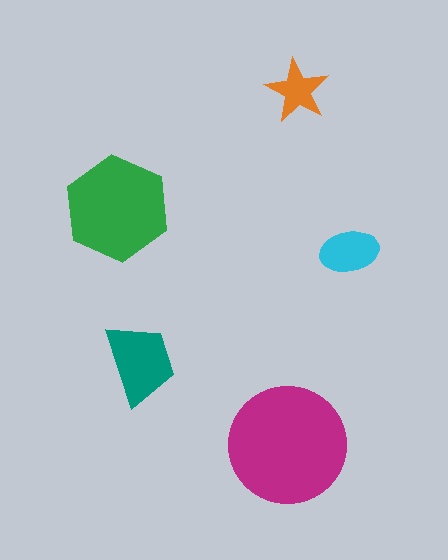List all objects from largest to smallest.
The magenta circle, the green hexagon, the teal trapezoid, the cyan ellipse, the orange star.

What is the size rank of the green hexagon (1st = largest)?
2nd.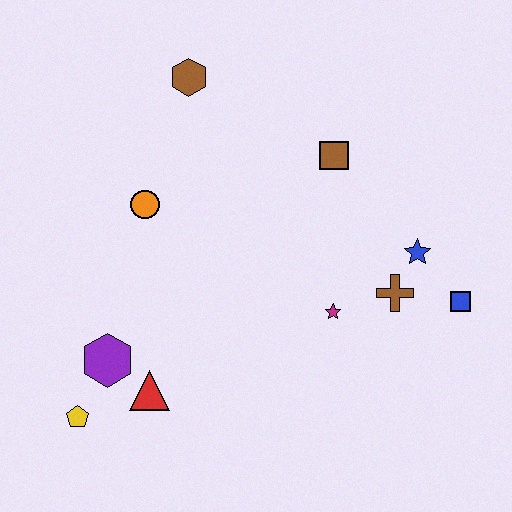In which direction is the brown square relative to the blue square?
The brown square is above the blue square.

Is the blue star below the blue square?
No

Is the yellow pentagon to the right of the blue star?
No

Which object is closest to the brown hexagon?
The orange circle is closest to the brown hexagon.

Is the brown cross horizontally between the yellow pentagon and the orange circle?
No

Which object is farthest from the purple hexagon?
The blue square is farthest from the purple hexagon.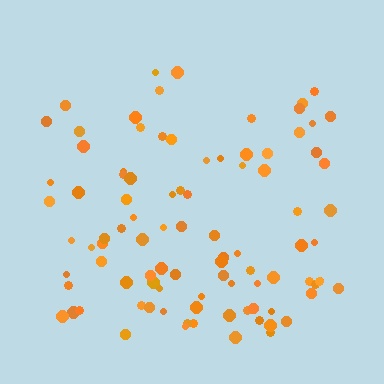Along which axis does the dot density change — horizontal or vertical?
Vertical.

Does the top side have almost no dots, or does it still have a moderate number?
Still a moderate number, just noticeably fewer than the bottom.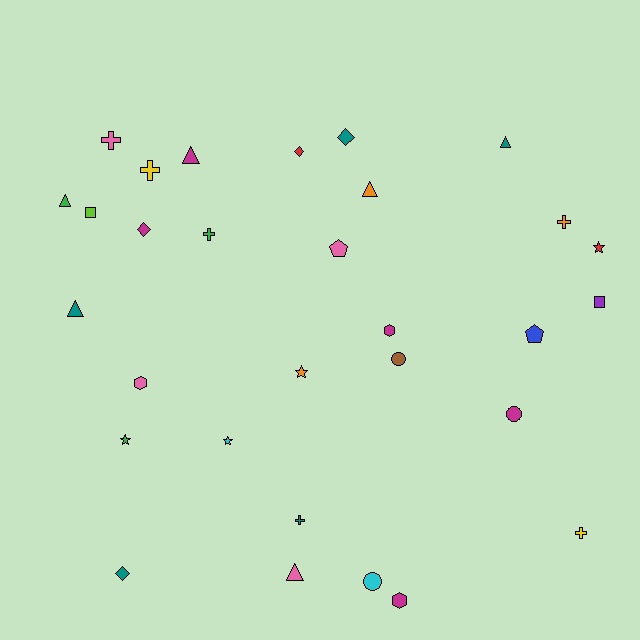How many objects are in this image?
There are 30 objects.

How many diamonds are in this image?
There are 4 diamonds.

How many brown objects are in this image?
There is 1 brown object.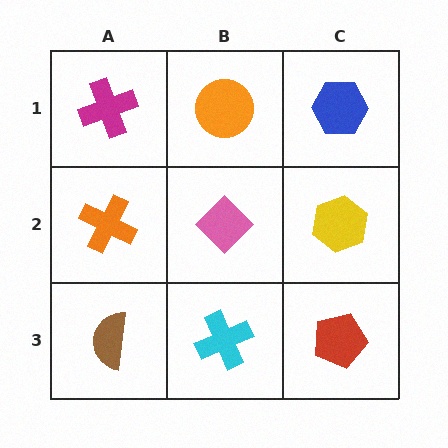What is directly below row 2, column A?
A brown semicircle.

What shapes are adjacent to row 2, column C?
A blue hexagon (row 1, column C), a red pentagon (row 3, column C), a pink diamond (row 2, column B).